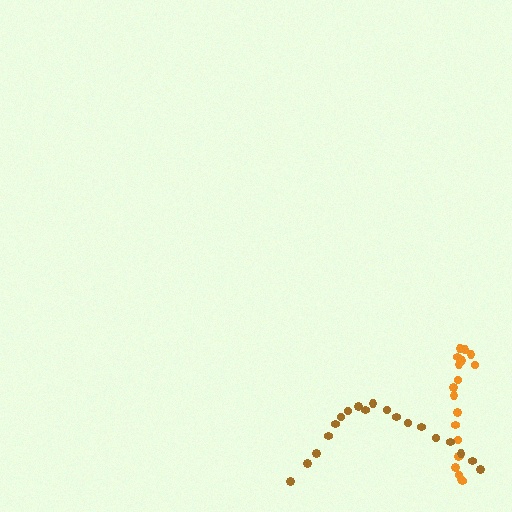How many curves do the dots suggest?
There are 2 distinct paths.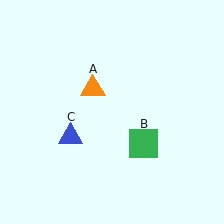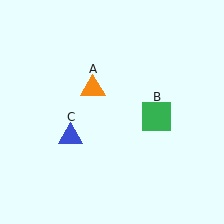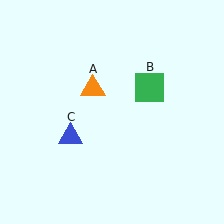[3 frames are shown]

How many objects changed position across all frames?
1 object changed position: green square (object B).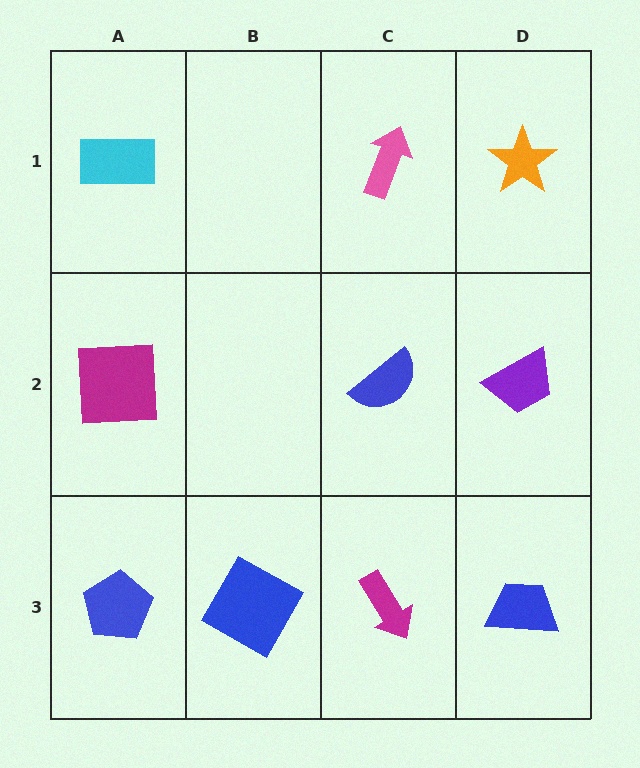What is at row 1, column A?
A cyan rectangle.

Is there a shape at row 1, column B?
No, that cell is empty.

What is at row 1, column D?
An orange star.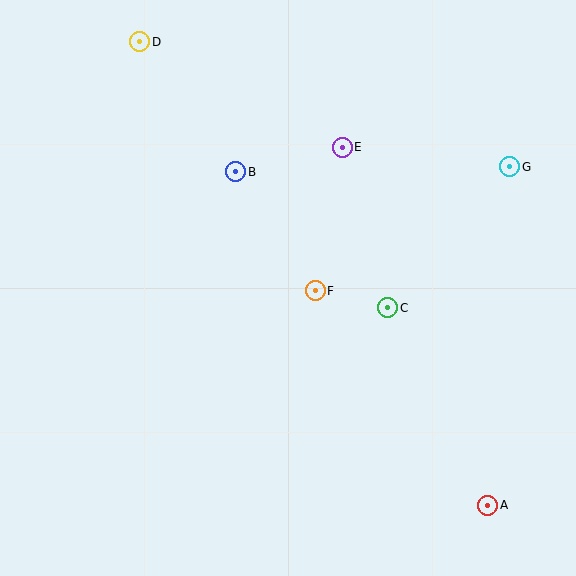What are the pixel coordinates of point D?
Point D is at (140, 42).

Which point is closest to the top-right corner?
Point G is closest to the top-right corner.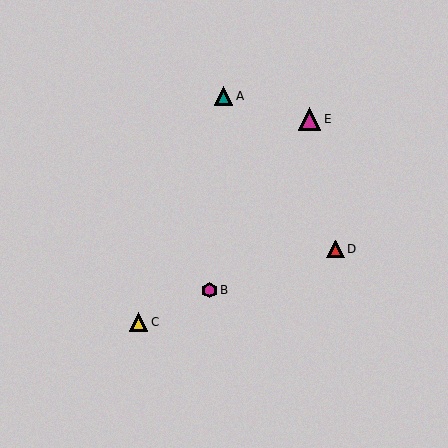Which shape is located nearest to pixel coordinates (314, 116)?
The magenta triangle (labeled E) at (310, 119) is nearest to that location.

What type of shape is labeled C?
Shape C is a yellow triangle.